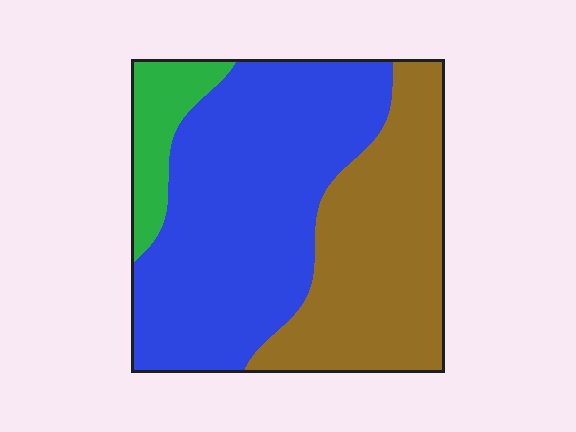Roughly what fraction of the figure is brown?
Brown takes up about three eighths (3/8) of the figure.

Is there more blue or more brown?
Blue.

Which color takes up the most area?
Blue, at roughly 55%.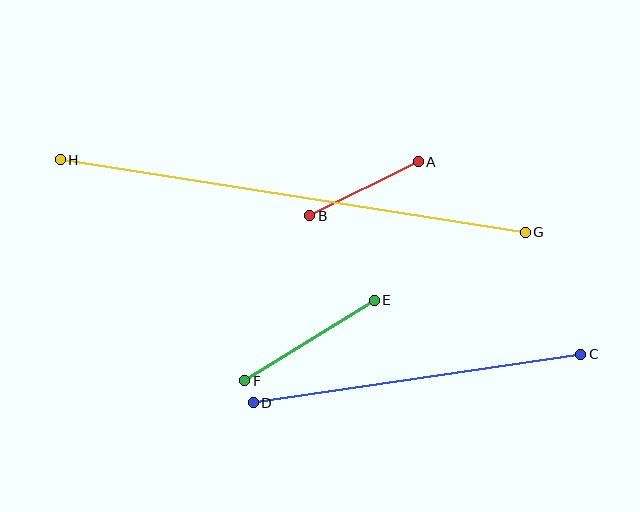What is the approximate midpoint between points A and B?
The midpoint is at approximately (364, 189) pixels.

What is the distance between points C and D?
The distance is approximately 331 pixels.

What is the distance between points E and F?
The distance is approximately 152 pixels.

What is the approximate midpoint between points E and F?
The midpoint is at approximately (310, 340) pixels.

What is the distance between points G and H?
The distance is approximately 471 pixels.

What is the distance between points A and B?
The distance is approximately 121 pixels.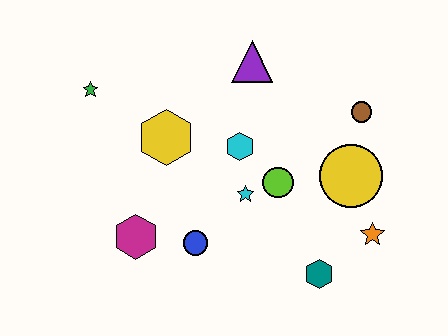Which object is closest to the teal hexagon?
The orange star is closest to the teal hexagon.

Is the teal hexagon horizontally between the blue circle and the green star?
No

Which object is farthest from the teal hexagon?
The green star is farthest from the teal hexagon.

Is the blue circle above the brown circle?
No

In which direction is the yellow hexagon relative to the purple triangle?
The yellow hexagon is to the left of the purple triangle.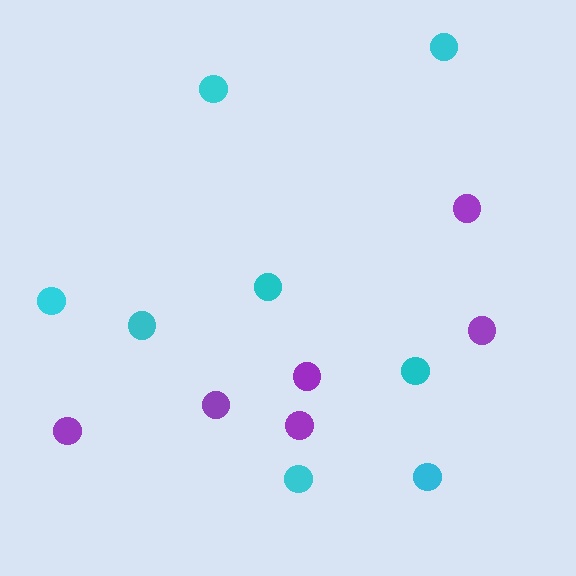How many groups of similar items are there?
There are 2 groups: one group of purple circles (6) and one group of cyan circles (8).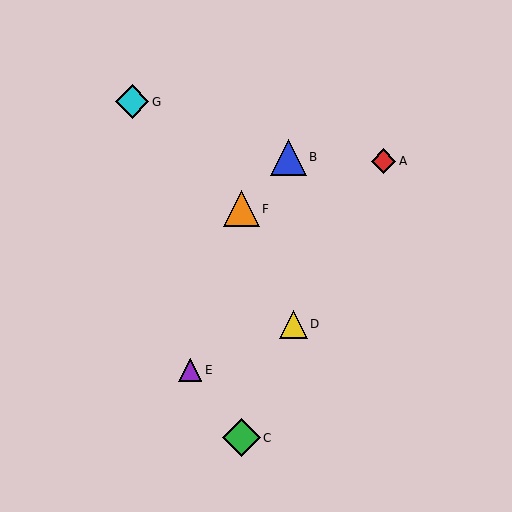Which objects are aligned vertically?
Objects C, F are aligned vertically.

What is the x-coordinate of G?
Object G is at x≈132.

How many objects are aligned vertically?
2 objects (C, F) are aligned vertically.